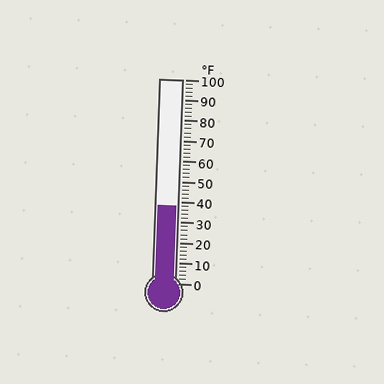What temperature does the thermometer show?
The thermometer shows approximately 38°F.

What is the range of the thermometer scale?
The thermometer scale ranges from 0°F to 100°F.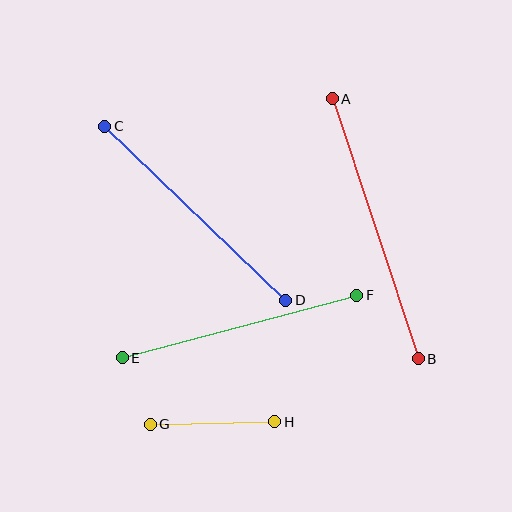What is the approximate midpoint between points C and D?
The midpoint is at approximately (195, 213) pixels.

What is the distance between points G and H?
The distance is approximately 124 pixels.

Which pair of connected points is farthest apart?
Points A and B are farthest apart.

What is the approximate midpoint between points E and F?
The midpoint is at approximately (239, 327) pixels.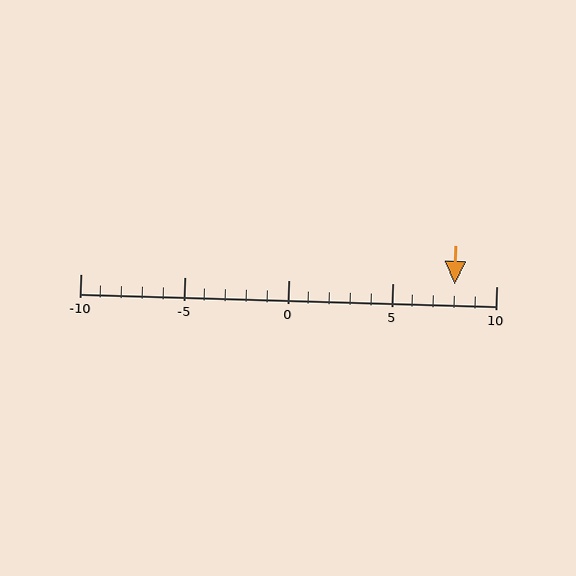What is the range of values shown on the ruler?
The ruler shows values from -10 to 10.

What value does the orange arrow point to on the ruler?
The orange arrow points to approximately 8.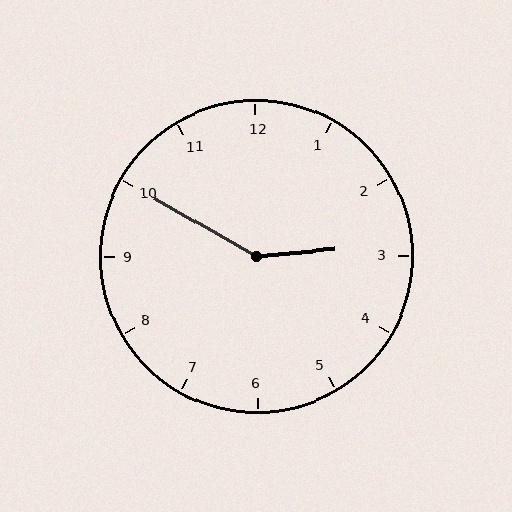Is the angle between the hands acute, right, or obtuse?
It is obtuse.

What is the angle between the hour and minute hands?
Approximately 145 degrees.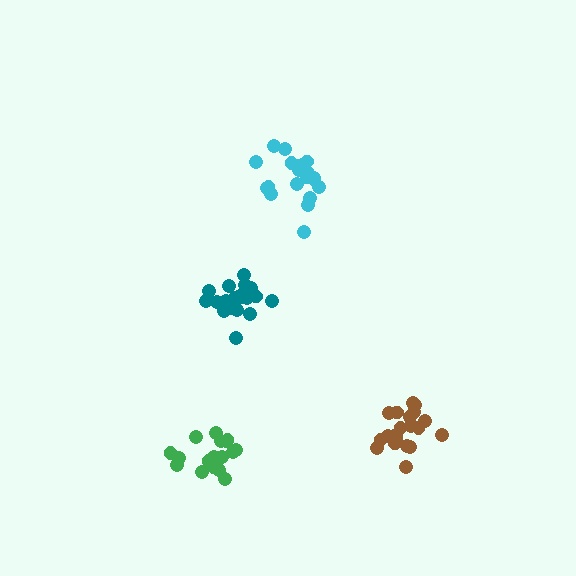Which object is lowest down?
The green cluster is bottommost.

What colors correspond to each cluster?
The clusters are colored: cyan, green, brown, teal.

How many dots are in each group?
Group 1: 20 dots, Group 2: 19 dots, Group 3: 20 dots, Group 4: 21 dots (80 total).